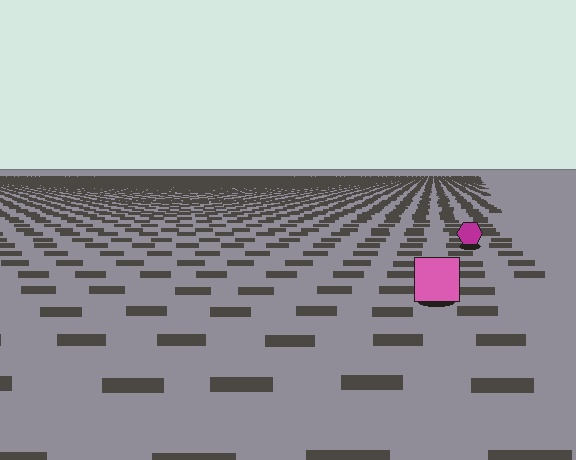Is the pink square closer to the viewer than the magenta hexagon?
Yes. The pink square is closer — you can tell from the texture gradient: the ground texture is coarser near it.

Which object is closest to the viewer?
The pink square is closest. The texture marks near it are larger and more spread out.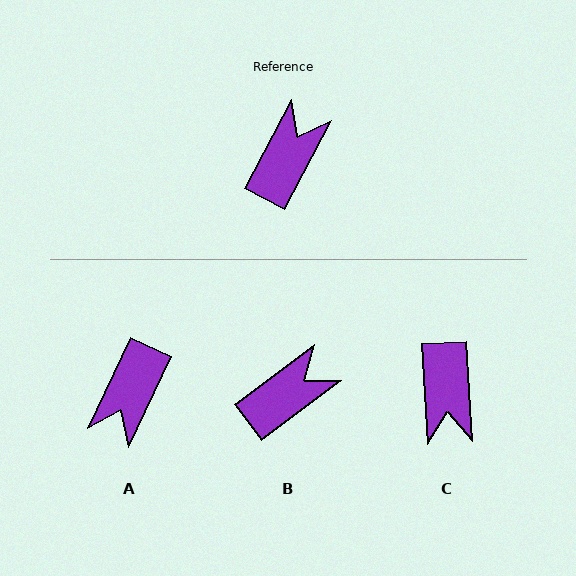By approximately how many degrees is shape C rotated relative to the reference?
Approximately 149 degrees clockwise.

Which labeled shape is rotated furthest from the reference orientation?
A, about 177 degrees away.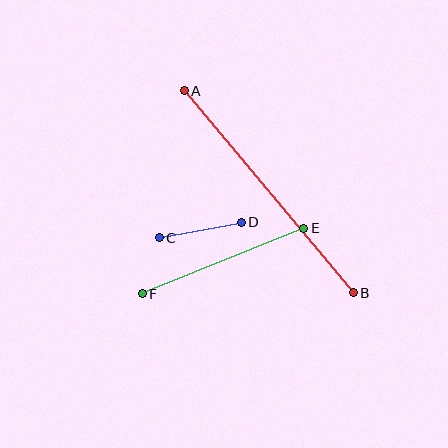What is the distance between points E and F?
The distance is approximately 174 pixels.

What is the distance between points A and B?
The distance is approximately 264 pixels.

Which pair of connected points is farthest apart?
Points A and B are farthest apart.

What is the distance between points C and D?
The distance is approximately 83 pixels.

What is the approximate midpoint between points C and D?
The midpoint is at approximately (200, 230) pixels.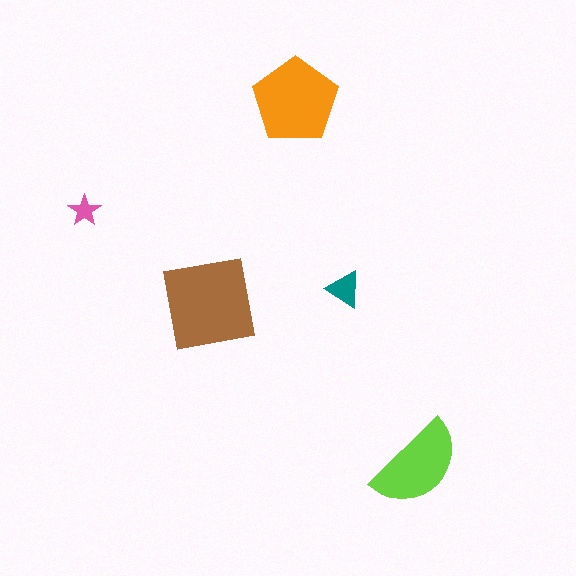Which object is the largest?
The brown square.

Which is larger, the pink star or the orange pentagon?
The orange pentagon.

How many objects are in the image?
There are 5 objects in the image.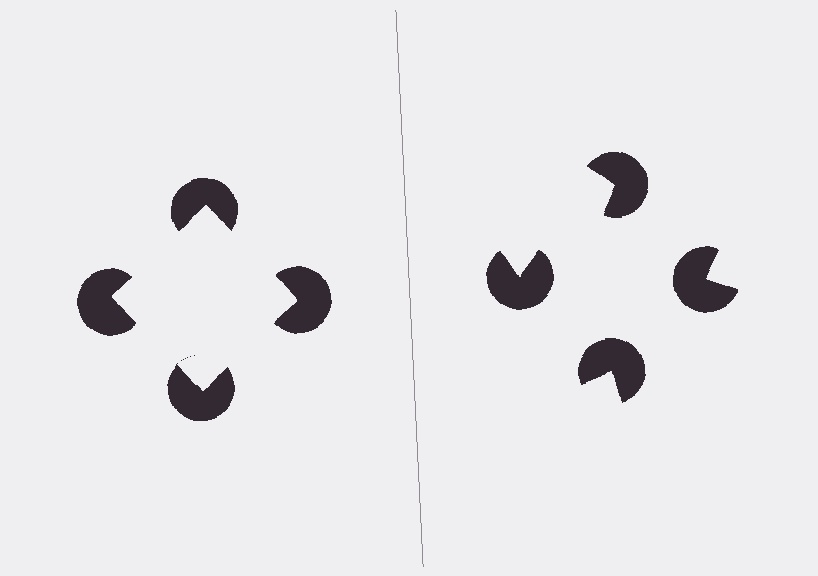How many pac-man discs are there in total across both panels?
8 — 4 on each side.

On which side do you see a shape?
An illusory square appears on the left side. On the right side the wedge cuts are rotated, so no coherent shape forms.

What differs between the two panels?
The pac-man discs are positioned identically on both sides; only the wedge orientations differ. On the left they align to a square; on the right they are misaligned.